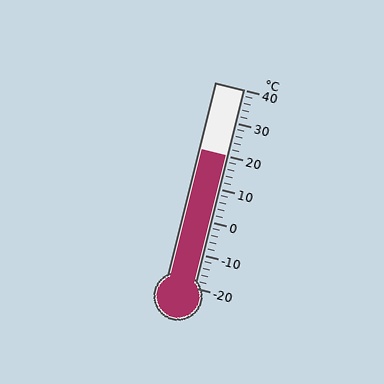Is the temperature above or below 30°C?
The temperature is below 30°C.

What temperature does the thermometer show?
The thermometer shows approximately 20°C.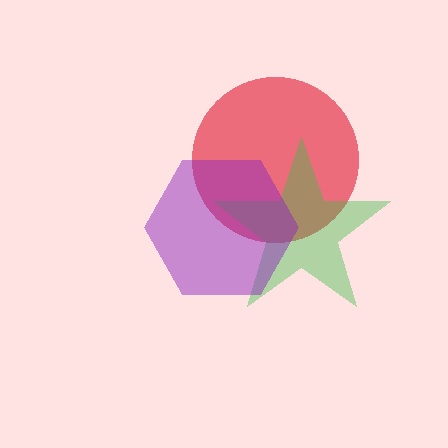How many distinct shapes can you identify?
There are 3 distinct shapes: a red circle, a green star, a purple hexagon.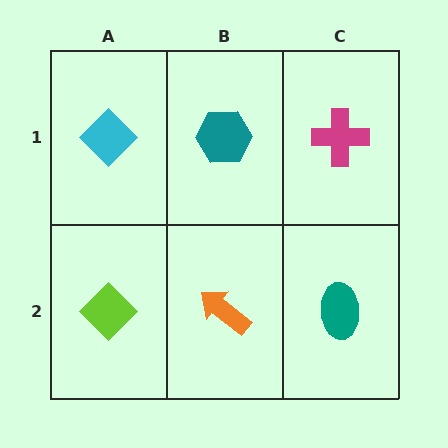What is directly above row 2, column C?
A magenta cross.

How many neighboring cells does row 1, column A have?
2.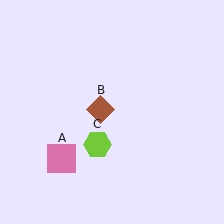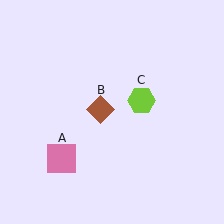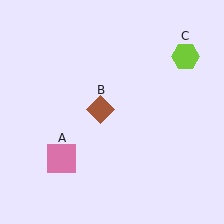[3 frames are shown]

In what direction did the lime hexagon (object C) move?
The lime hexagon (object C) moved up and to the right.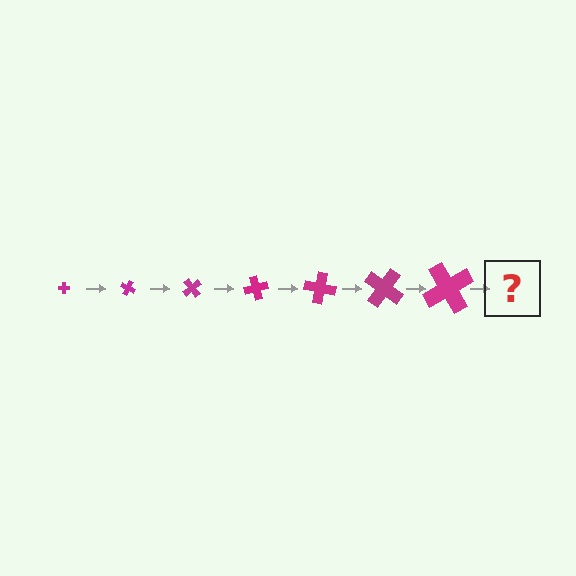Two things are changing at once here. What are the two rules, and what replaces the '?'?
The two rules are that the cross grows larger each step and it rotates 25 degrees each step. The '?' should be a cross, larger than the previous one and rotated 175 degrees from the start.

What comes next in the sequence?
The next element should be a cross, larger than the previous one and rotated 175 degrees from the start.